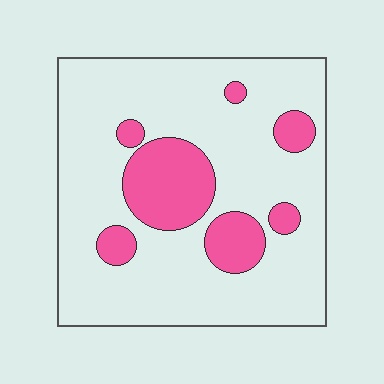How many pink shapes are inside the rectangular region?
7.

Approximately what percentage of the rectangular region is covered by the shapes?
Approximately 20%.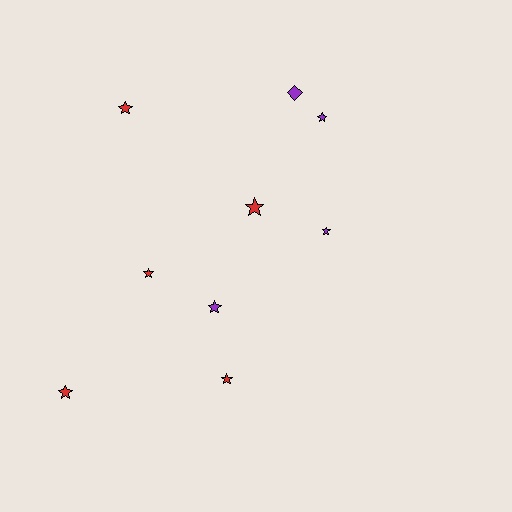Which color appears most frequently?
Red, with 5 objects.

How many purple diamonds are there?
There is 1 purple diamond.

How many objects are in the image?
There are 9 objects.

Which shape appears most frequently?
Star, with 8 objects.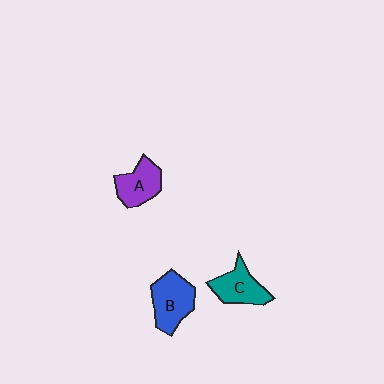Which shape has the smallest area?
Shape A (purple).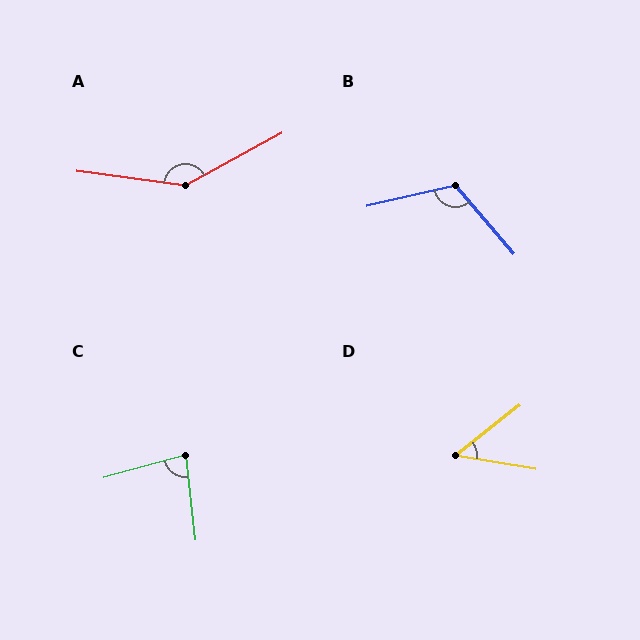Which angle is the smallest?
D, at approximately 47 degrees.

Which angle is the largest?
A, at approximately 144 degrees.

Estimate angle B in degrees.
Approximately 117 degrees.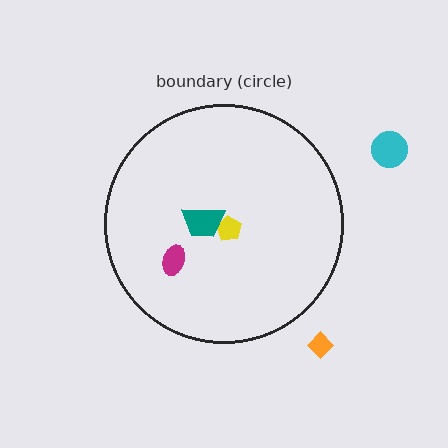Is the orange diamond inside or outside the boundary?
Outside.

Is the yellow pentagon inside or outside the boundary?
Inside.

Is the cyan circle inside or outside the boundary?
Outside.